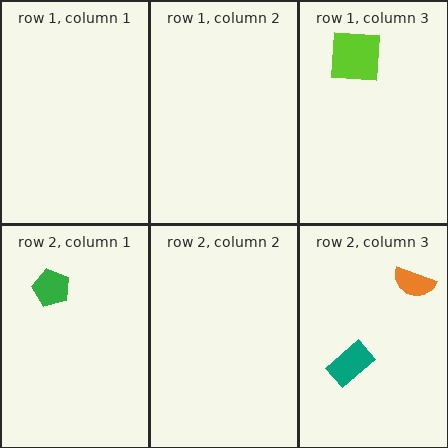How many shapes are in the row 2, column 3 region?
2.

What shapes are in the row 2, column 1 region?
The green pentagon.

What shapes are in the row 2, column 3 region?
The orange semicircle, the teal rectangle.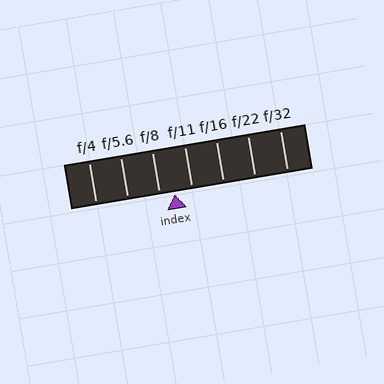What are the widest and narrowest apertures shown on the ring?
The widest aperture shown is f/4 and the narrowest is f/32.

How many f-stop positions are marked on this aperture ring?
There are 7 f-stop positions marked.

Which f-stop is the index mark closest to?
The index mark is closest to f/8.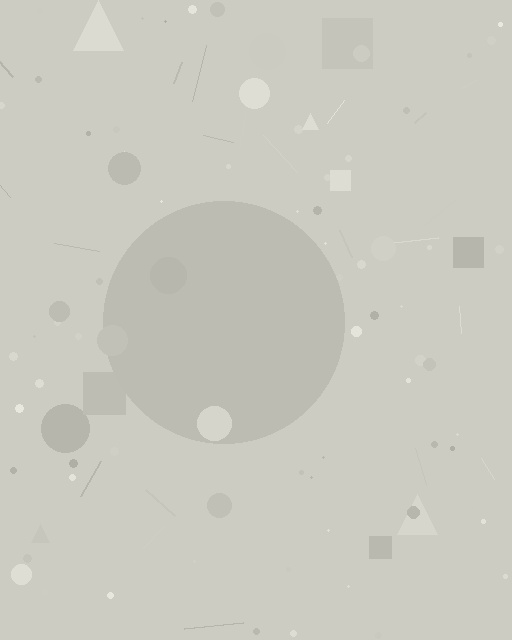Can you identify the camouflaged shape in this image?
The camouflaged shape is a circle.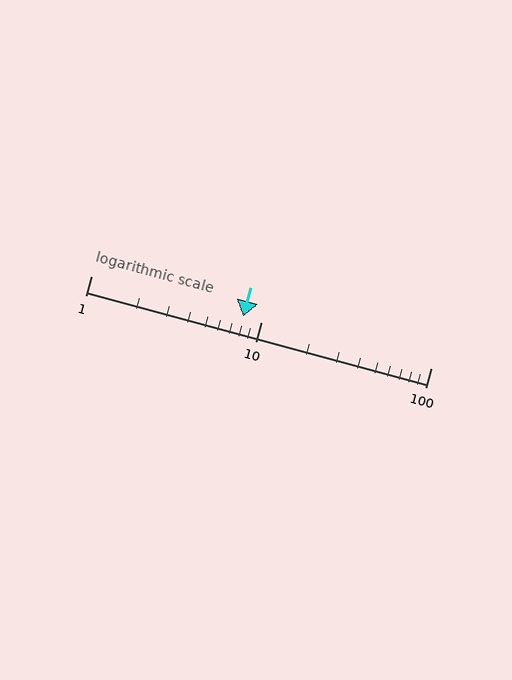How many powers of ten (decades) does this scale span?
The scale spans 2 decades, from 1 to 100.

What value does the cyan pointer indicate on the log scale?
The pointer indicates approximately 7.9.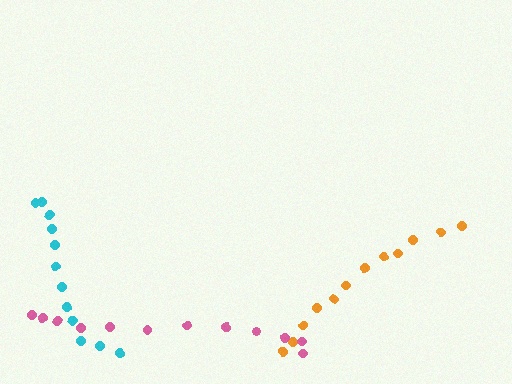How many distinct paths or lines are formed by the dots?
There are 3 distinct paths.